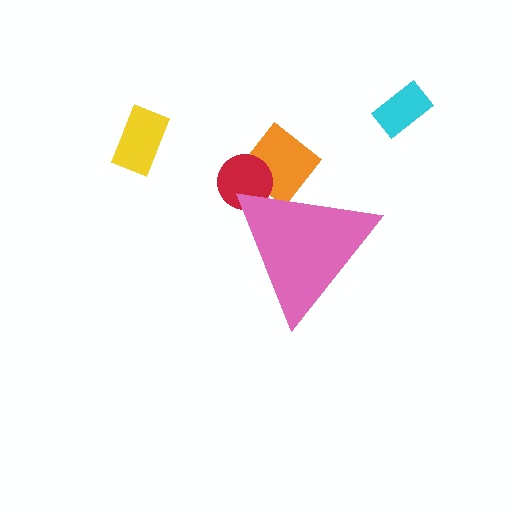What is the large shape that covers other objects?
A pink triangle.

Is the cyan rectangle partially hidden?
No, the cyan rectangle is fully visible.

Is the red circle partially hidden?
Yes, the red circle is partially hidden behind the pink triangle.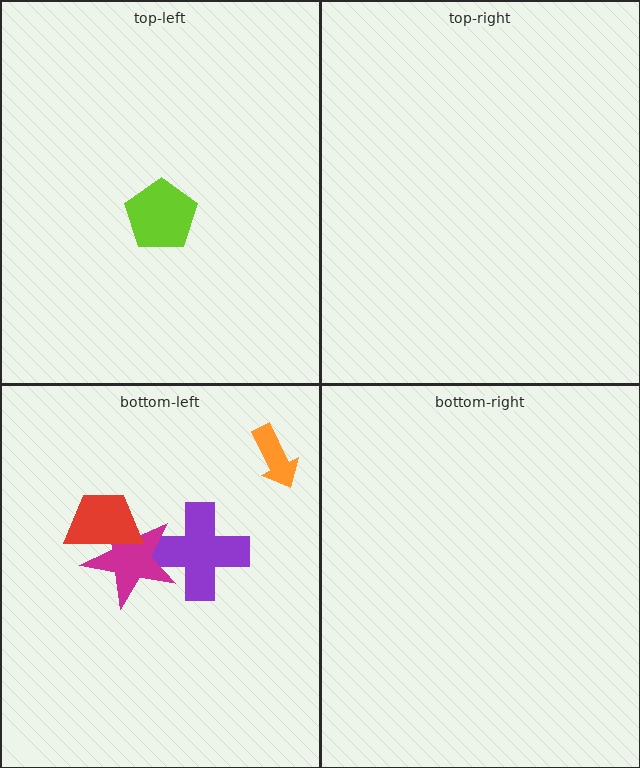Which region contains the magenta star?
The bottom-left region.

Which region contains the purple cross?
The bottom-left region.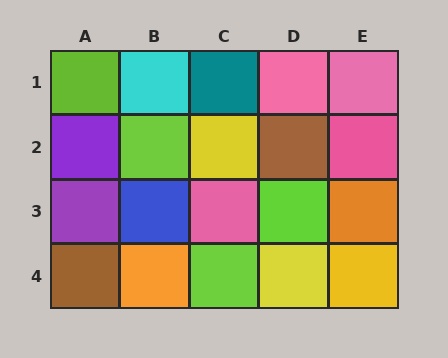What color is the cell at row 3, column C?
Pink.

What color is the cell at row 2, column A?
Purple.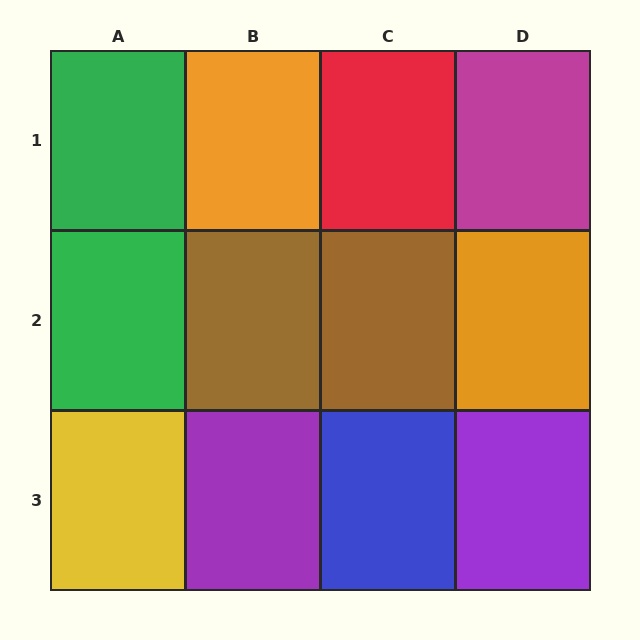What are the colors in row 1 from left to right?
Green, orange, red, magenta.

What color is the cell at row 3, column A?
Yellow.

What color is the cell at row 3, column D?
Purple.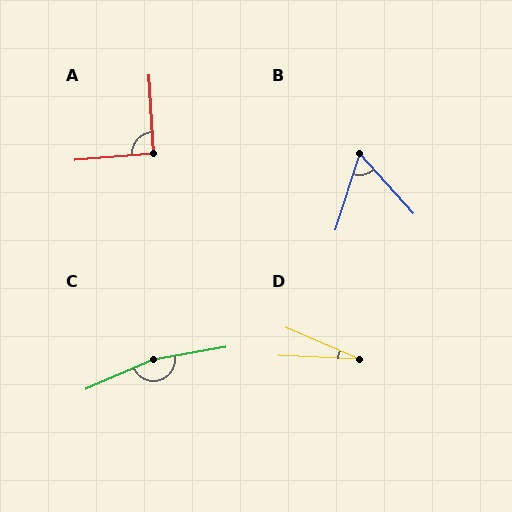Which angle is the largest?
C, at approximately 165 degrees.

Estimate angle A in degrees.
Approximately 91 degrees.